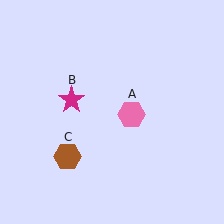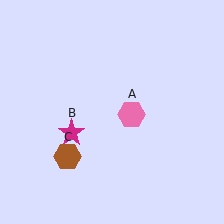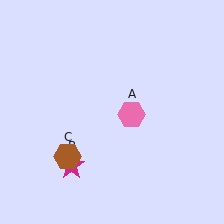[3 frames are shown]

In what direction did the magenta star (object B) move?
The magenta star (object B) moved down.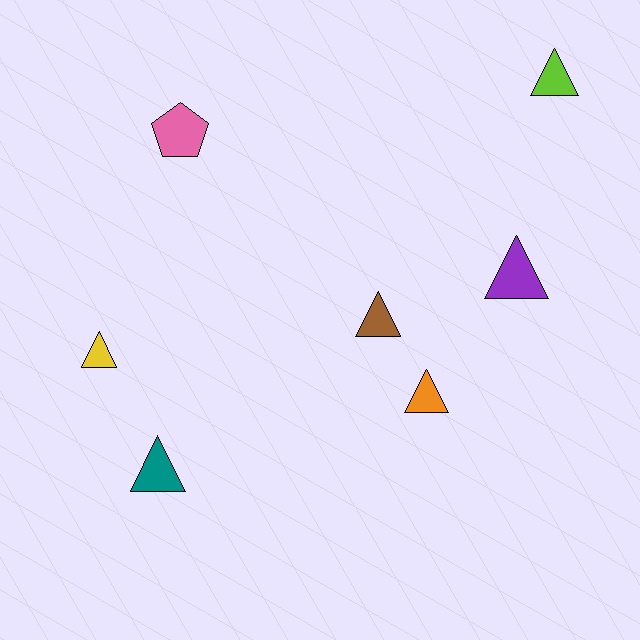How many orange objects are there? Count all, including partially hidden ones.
There is 1 orange object.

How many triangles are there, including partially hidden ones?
There are 6 triangles.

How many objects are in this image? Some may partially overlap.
There are 7 objects.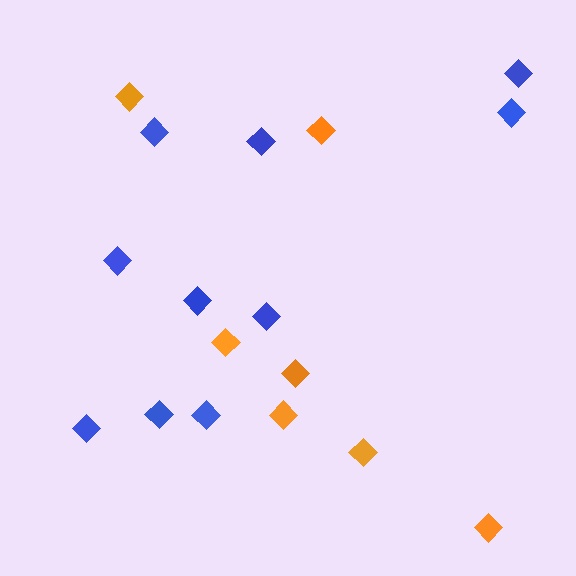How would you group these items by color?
There are 2 groups: one group of blue diamonds (10) and one group of orange diamonds (7).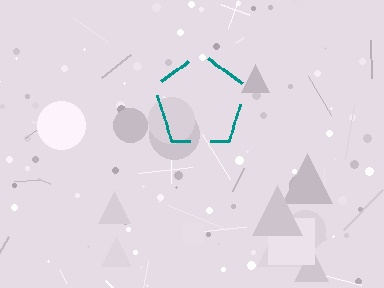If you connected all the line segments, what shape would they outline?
They would outline a pentagon.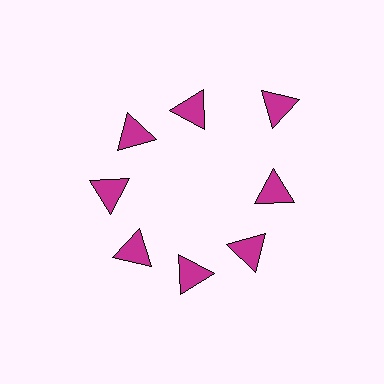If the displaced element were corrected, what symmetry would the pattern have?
It would have 8-fold rotational symmetry — the pattern would map onto itself every 45 degrees.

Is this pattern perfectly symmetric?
No. The 8 magenta triangles are arranged in a ring, but one element near the 2 o'clock position is pushed outward from the center, breaking the 8-fold rotational symmetry.